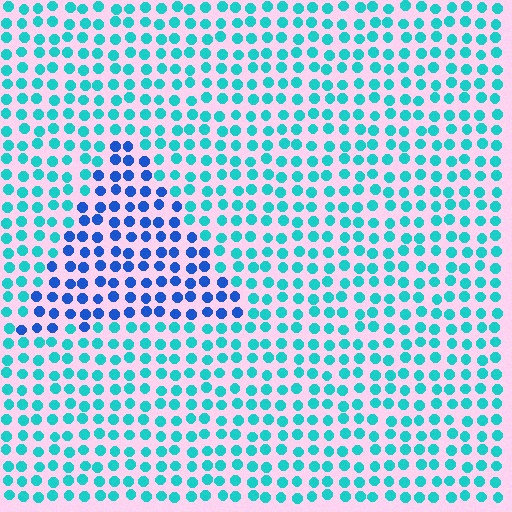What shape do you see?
I see a triangle.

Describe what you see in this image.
The image is filled with small cyan elements in a uniform arrangement. A triangle-shaped region is visible where the elements are tinted to a slightly different hue, forming a subtle color boundary.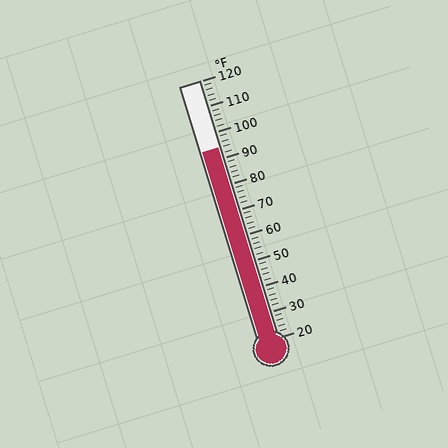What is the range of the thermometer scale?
The thermometer scale ranges from 20°F to 120°F.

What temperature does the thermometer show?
The thermometer shows approximately 94°F.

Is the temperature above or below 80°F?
The temperature is above 80°F.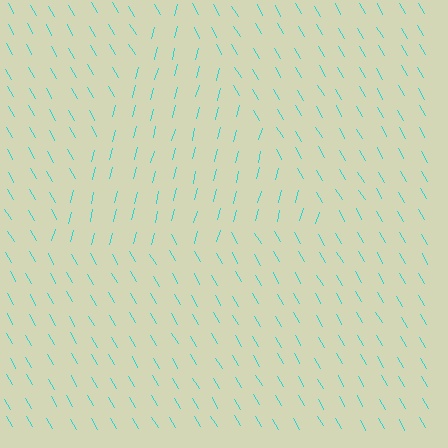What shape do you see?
I see a triangle.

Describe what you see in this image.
The image is filled with small cyan line segments. A triangle region in the image has lines oriented differently from the surrounding lines, creating a visible texture boundary.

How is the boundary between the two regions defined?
The boundary is defined purely by a change in line orientation (approximately 45 degrees difference). All lines are the same color and thickness.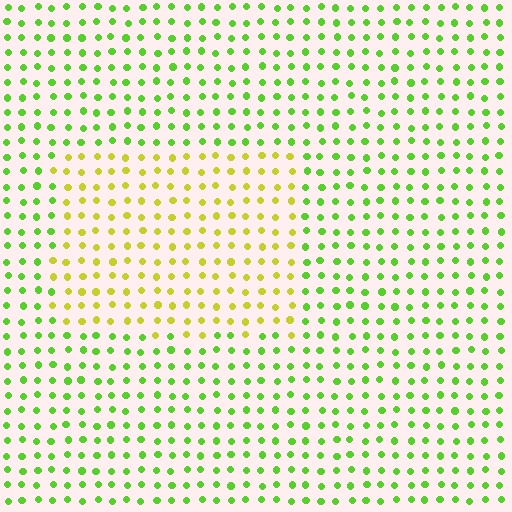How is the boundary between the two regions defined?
The boundary is defined purely by a slight shift in hue (about 41 degrees). Spacing, size, and orientation are identical on both sides.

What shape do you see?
I see a rectangle.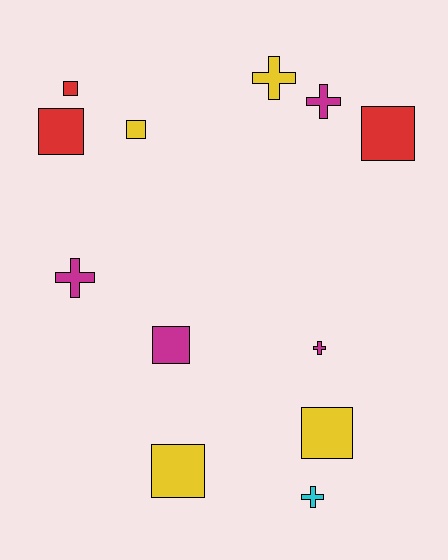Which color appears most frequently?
Magenta, with 4 objects.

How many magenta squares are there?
There is 1 magenta square.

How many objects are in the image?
There are 12 objects.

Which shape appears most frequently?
Square, with 7 objects.